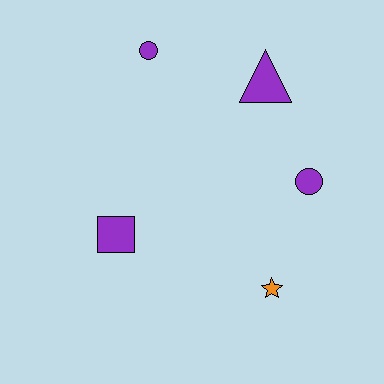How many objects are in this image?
There are 5 objects.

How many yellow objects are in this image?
There are no yellow objects.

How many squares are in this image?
There is 1 square.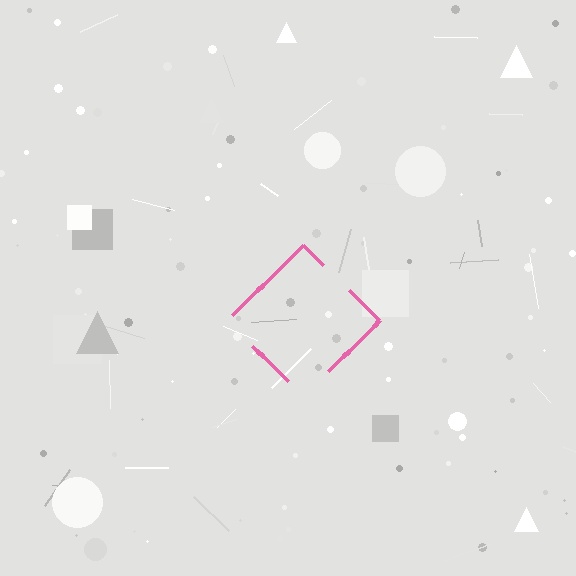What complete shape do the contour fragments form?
The contour fragments form a diamond.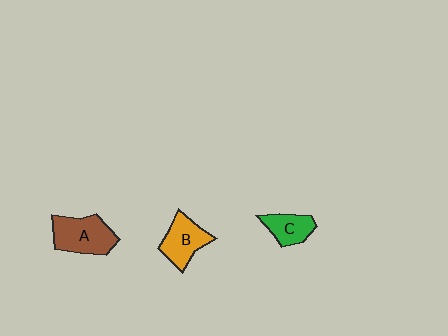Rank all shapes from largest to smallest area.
From largest to smallest: A (brown), B (orange), C (green).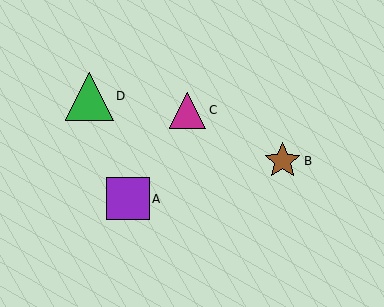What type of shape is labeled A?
Shape A is a purple square.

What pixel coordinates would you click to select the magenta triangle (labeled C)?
Click at (188, 110) to select the magenta triangle C.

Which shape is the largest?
The green triangle (labeled D) is the largest.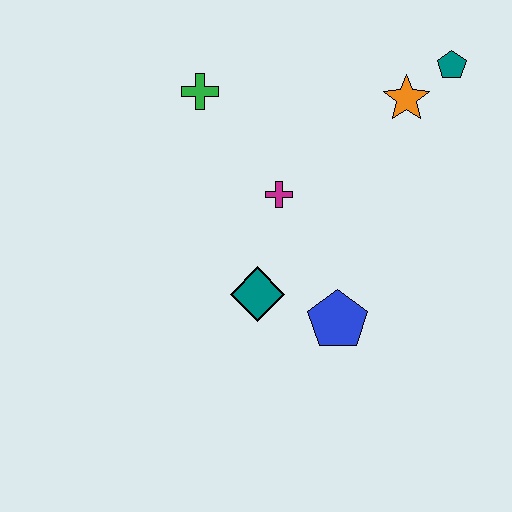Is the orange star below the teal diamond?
No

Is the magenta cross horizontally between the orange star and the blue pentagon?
No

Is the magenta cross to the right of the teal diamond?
Yes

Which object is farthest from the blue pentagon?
The teal pentagon is farthest from the blue pentagon.